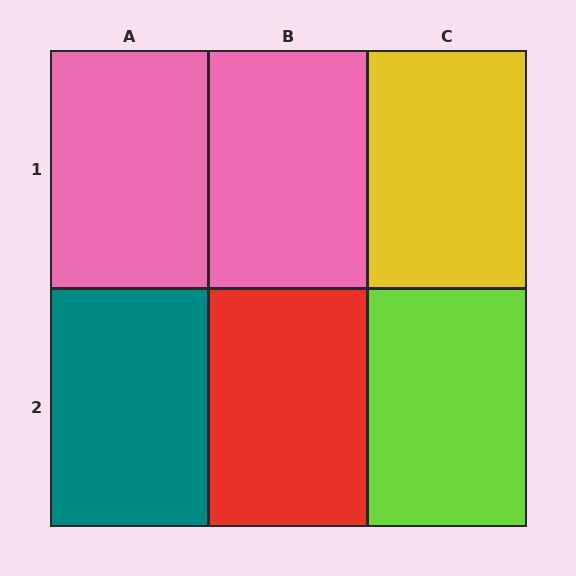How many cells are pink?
2 cells are pink.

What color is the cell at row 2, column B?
Red.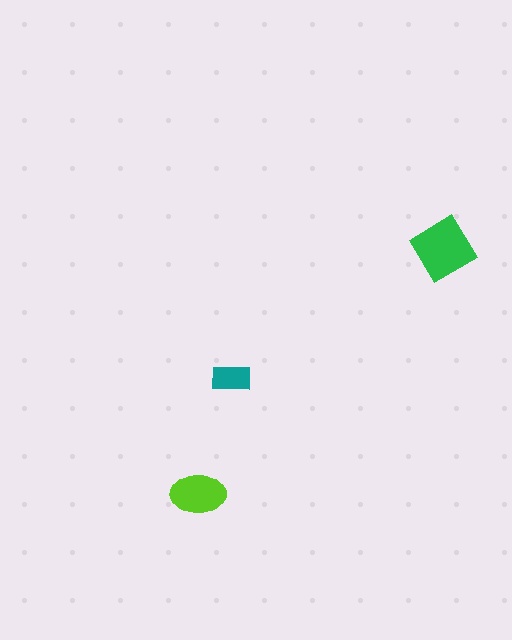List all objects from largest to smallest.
The green diamond, the lime ellipse, the teal rectangle.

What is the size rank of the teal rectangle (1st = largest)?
3rd.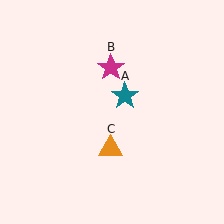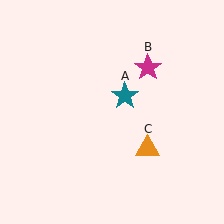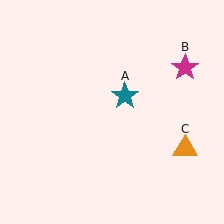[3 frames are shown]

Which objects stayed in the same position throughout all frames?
Teal star (object A) remained stationary.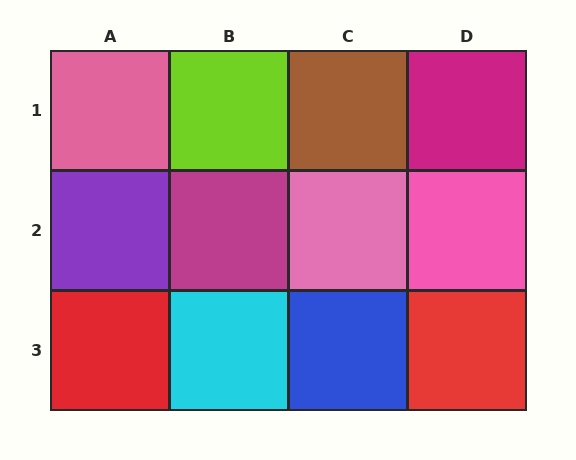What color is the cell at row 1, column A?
Pink.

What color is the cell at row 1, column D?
Magenta.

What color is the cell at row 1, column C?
Brown.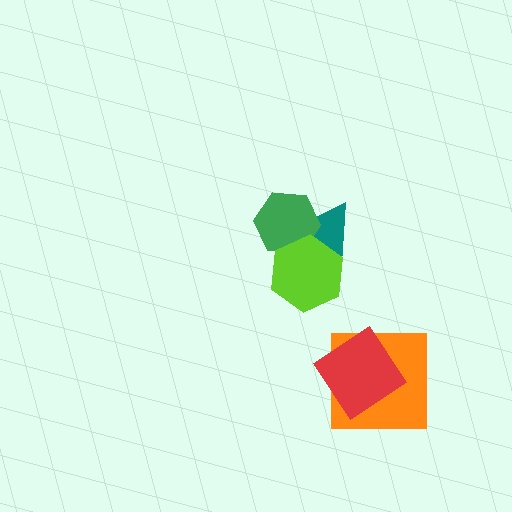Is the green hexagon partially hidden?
Yes, it is partially covered by another shape.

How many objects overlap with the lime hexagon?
2 objects overlap with the lime hexagon.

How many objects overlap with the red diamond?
1 object overlaps with the red diamond.